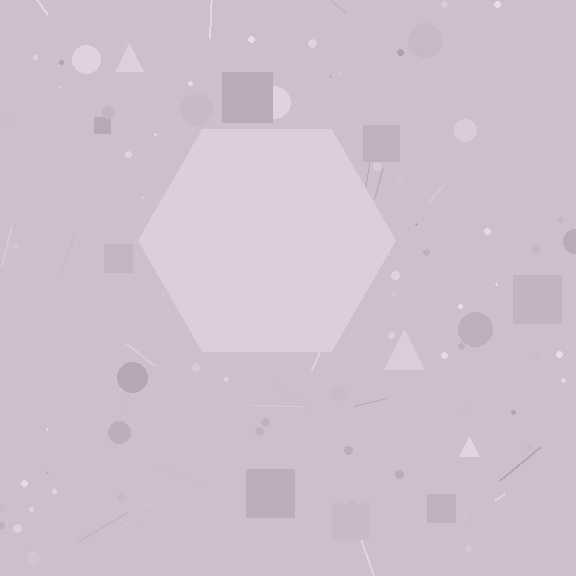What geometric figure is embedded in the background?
A hexagon is embedded in the background.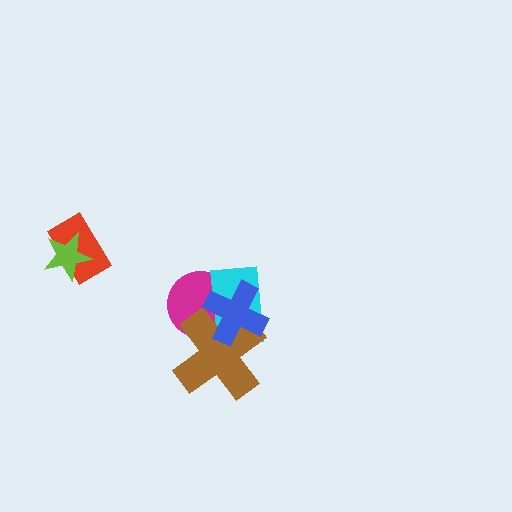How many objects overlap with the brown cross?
3 objects overlap with the brown cross.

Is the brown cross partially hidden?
Yes, it is partially covered by another shape.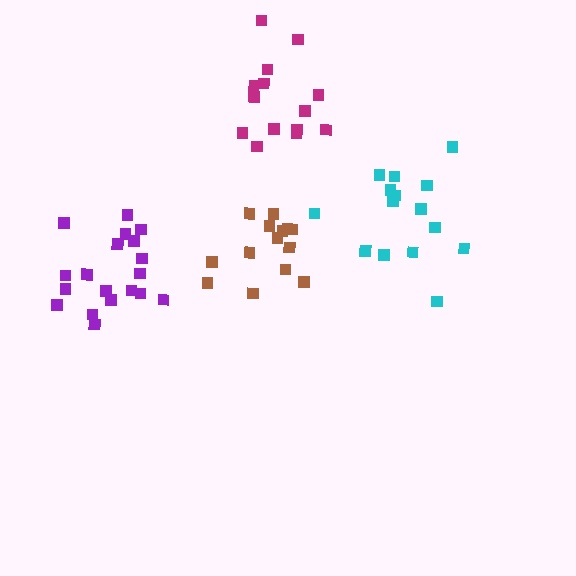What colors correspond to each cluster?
The clusters are colored: brown, magenta, purple, cyan.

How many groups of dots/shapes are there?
There are 4 groups.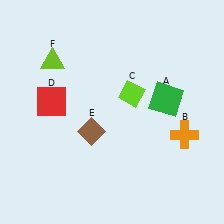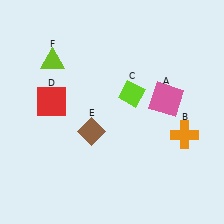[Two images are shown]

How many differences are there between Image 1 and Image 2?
There is 1 difference between the two images.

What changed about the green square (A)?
In Image 1, A is green. In Image 2, it changed to pink.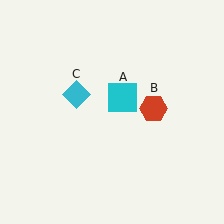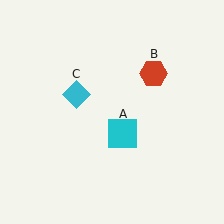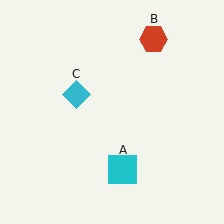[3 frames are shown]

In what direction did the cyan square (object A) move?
The cyan square (object A) moved down.